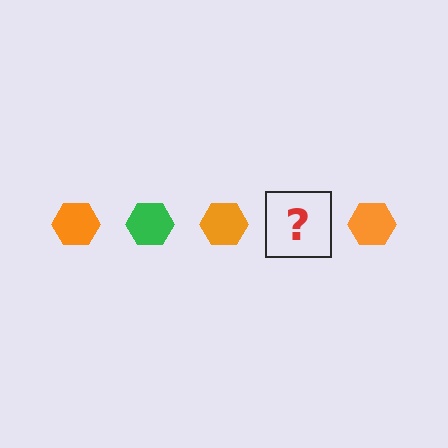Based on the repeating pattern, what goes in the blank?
The blank should be a green hexagon.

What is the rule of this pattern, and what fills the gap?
The rule is that the pattern cycles through orange, green hexagons. The gap should be filled with a green hexagon.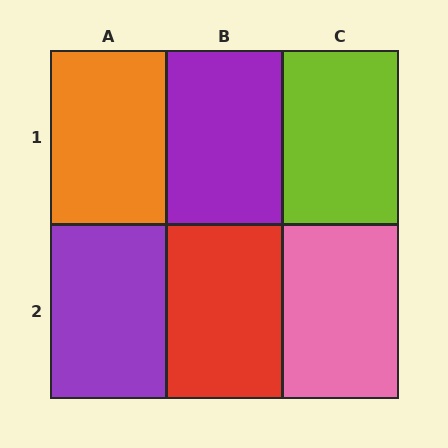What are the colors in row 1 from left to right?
Orange, purple, lime.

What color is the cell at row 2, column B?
Red.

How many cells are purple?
2 cells are purple.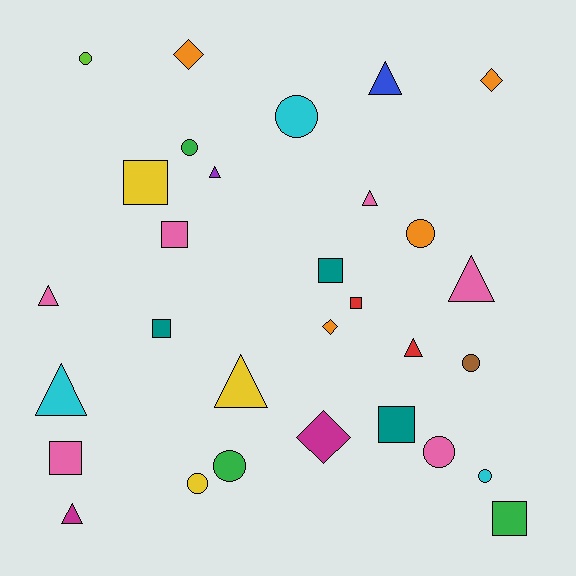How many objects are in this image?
There are 30 objects.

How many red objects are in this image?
There are 2 red objects.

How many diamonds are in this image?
There are 4 diamonds.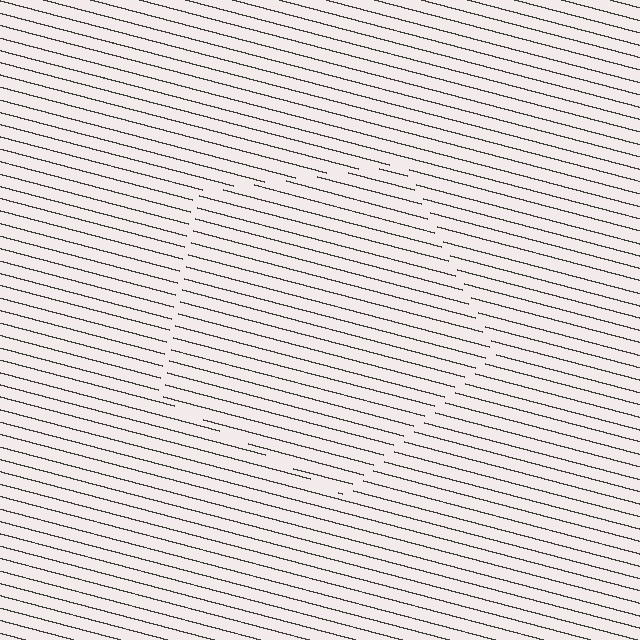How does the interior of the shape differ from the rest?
The interior of the shape contains the same grating, shifted by half a period — the contour is defined by the phase discontinuity where line-ends from the inner and outer gratings abut.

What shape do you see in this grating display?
An illusory pentagon. The interior of the shape contains the same grating, shifted by half a period — the contour is defined by the phase discontinuity where line-ends from the inner and outer gratings abut.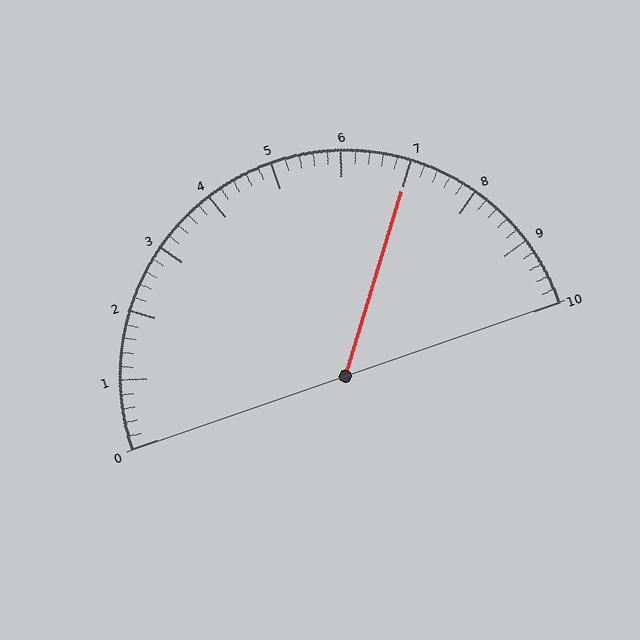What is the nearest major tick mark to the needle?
The nearest major tick mark is 7.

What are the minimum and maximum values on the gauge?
The gauge ranges from 0 to 10.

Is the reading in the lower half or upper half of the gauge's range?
The reading is in the upper half of the range (0 to 10).